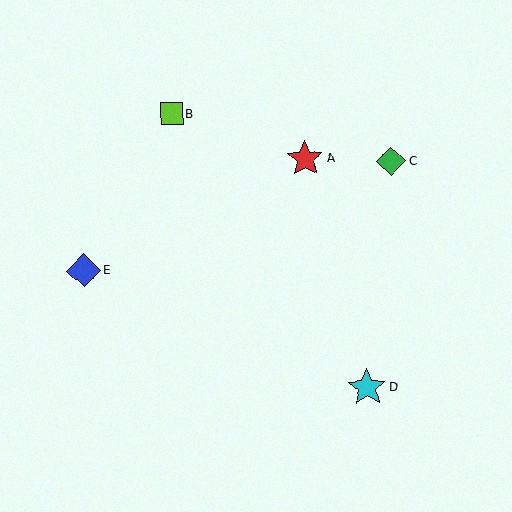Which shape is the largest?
The cyan star (labeled D) is the largest.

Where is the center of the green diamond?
The center of the green diamond is at (391, 161).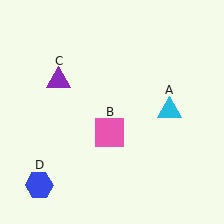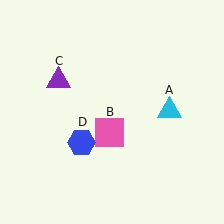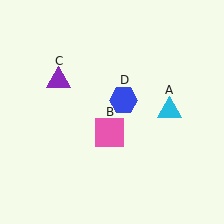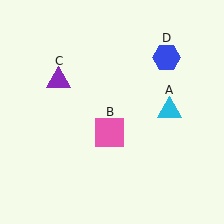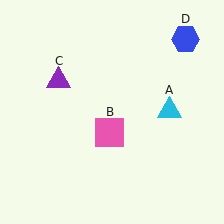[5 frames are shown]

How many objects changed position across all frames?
1 object changed position: blue hexagon (object D).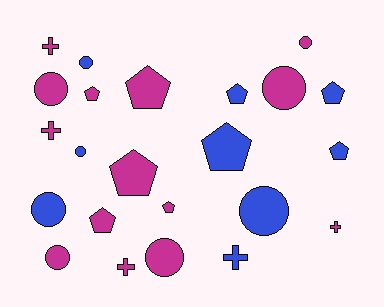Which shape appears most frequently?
Pentagon, with 9 objects.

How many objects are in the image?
There are 23 objects.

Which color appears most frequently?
Magenta, with 14 objects.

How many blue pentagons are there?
There are 4 blue pentagons.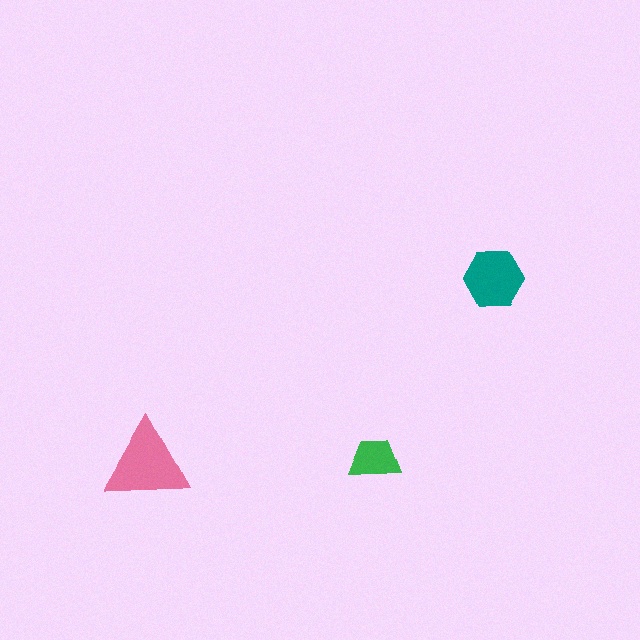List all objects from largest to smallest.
The pink triangle, the teal hexagon, the green trapezoid.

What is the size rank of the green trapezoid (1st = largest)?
3rd.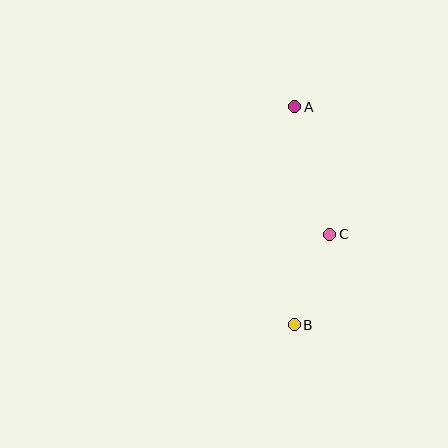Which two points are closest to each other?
Points B and C are closest to each other.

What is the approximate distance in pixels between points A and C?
The distance between A and C is approximately 132 pixels.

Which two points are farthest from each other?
Points A and B are farthest from each other.